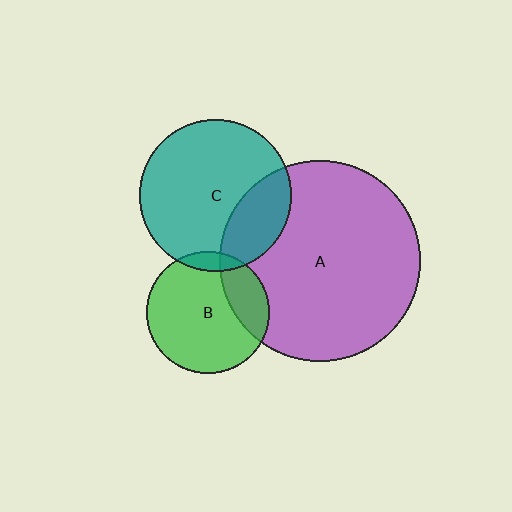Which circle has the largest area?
Circle A (purple).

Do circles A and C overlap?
Yes.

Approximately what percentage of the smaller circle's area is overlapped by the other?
Approximately 25%.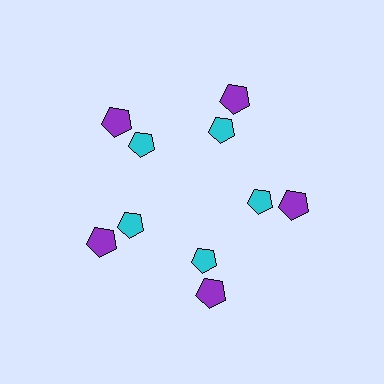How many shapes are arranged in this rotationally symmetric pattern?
There are 10 shapes, arranged in 5 groups of 2.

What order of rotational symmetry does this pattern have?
This pattern has 5-fold rotational symmetry.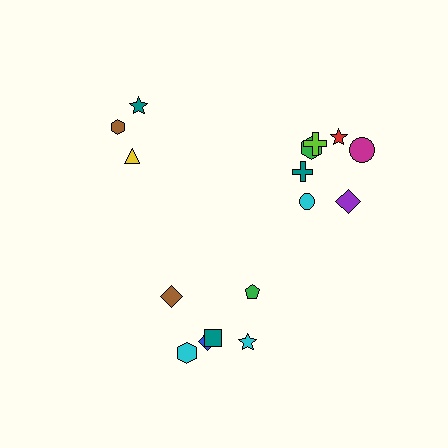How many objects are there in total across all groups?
There are 16 objects.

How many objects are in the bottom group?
There are 6 objects.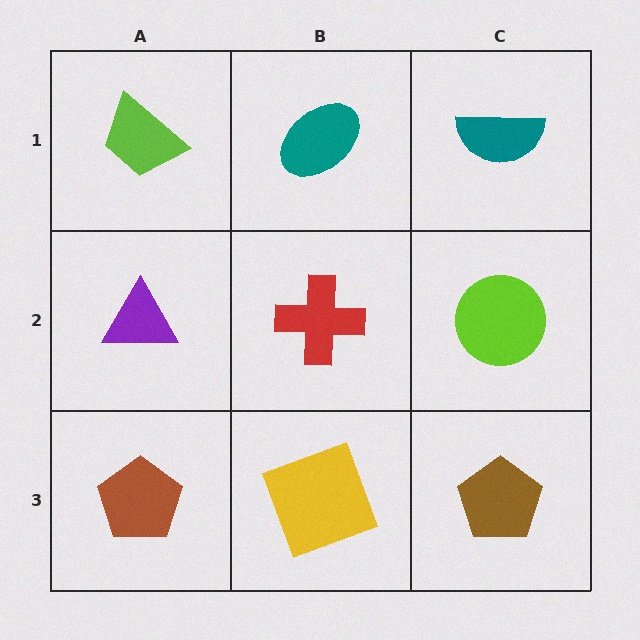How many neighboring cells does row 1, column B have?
3.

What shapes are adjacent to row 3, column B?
A red cross (row 2, column B), a brown pentagon (row 3, column A), a brown pentagon (row 3, column C).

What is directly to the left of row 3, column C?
A yellow square.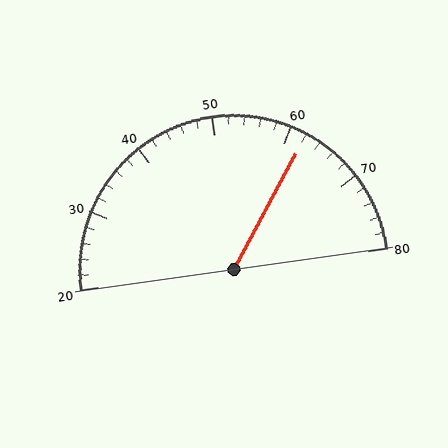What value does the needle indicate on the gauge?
The needle indicates approximately 62.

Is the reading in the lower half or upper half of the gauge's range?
The reading is in the upper half of the range (20 to 80).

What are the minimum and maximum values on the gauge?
The gauge ranges from 20 to 80.